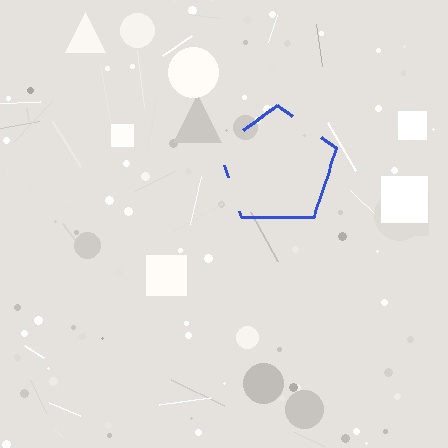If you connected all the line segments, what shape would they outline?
They would outline a pentagon.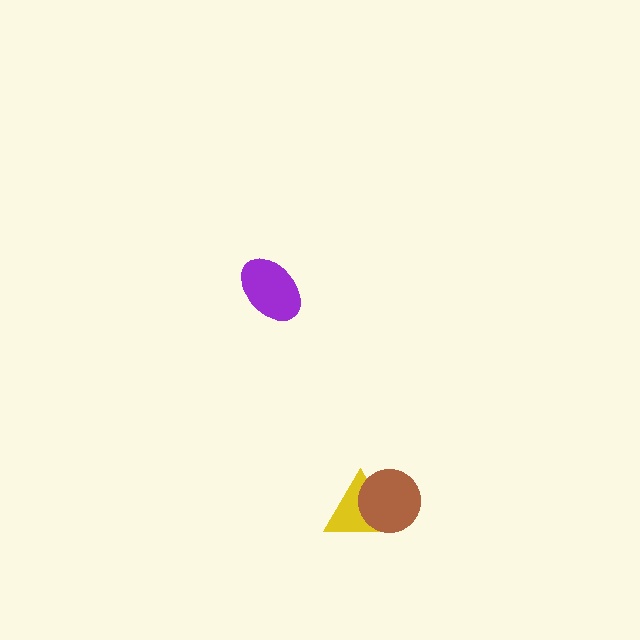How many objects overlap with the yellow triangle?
1 object overlaps with the yellow triangle.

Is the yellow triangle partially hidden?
Yes, it is partially covered by another shape.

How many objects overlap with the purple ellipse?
0 objects overlap with the purple ellipse.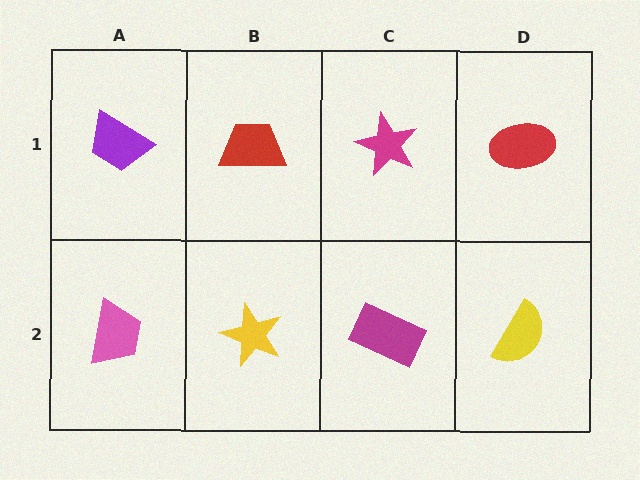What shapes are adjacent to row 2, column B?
A red trapezoid (row 1, column B), a pink trapezoid (row 2, column A), a magenta rectangle (row 2, column C).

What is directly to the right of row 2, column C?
A yellow semicircle.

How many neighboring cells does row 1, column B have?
3.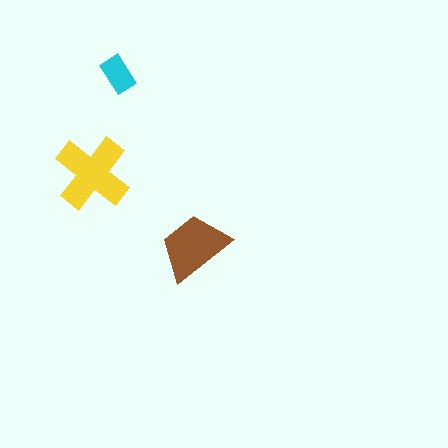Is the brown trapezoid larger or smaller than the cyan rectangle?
Larger.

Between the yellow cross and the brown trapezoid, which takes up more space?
The yellow cross.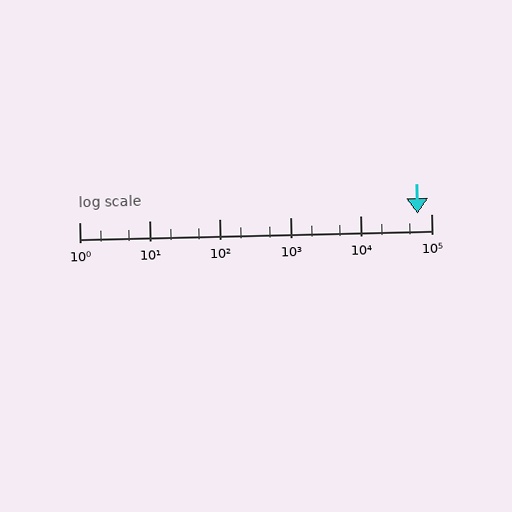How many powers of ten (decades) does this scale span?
The scale spans 5 decades, from 1 to 100000.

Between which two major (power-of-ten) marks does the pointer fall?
The pointer is between 10000 and 100000.